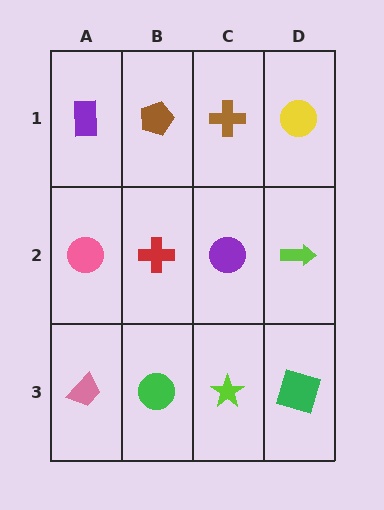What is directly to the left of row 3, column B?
A pink trapezoid.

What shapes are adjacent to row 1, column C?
A purple circle (row 2, column C), a brown pentagon (row 1, column B), a yellow circle (row 1, column D).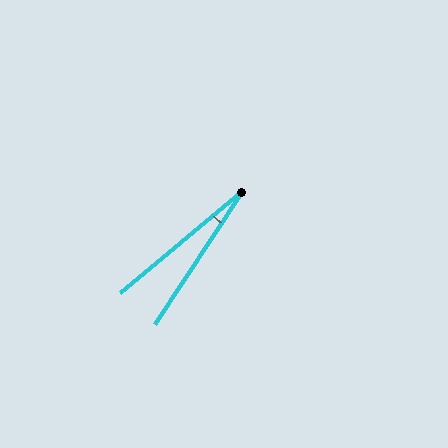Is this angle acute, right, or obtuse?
It is acute.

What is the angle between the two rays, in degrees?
Approximately 17 degrees.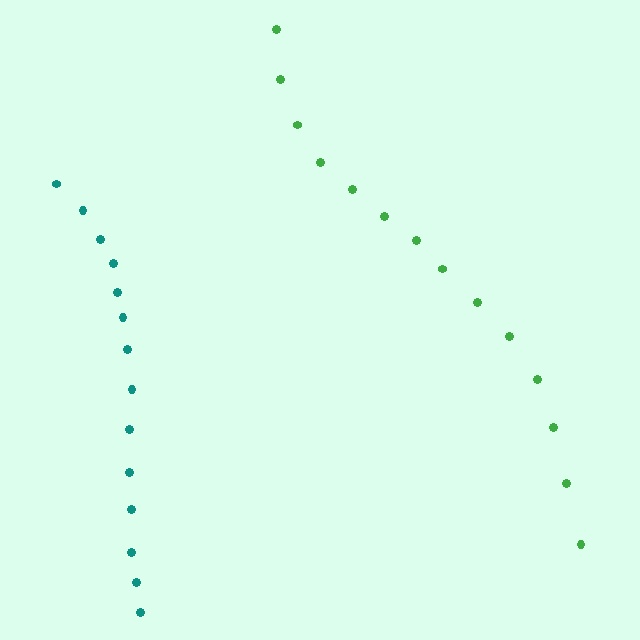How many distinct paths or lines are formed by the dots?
There are 2 distinct paths.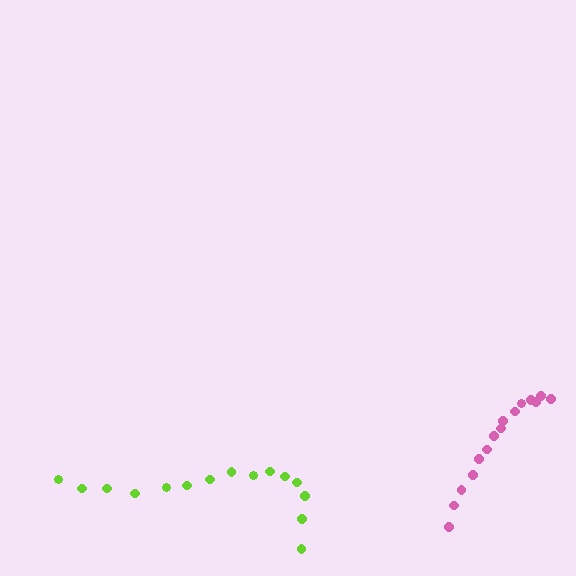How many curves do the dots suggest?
There are 2 distinct paths.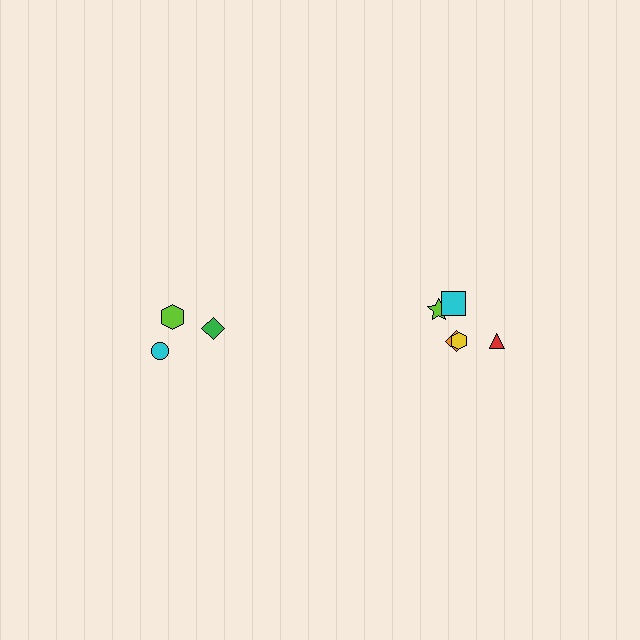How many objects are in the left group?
There are 3 objects.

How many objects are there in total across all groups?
There are 8 objects.